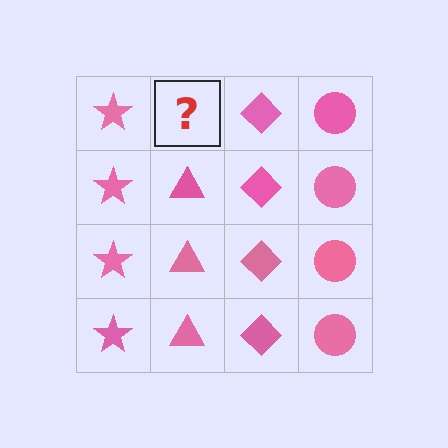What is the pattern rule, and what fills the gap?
The rule is that each column has a consistent shape. The gap should be filled with a pink triangle.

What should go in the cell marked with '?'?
The missing cell should contain a pink triangle.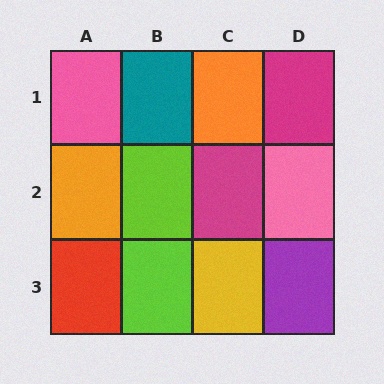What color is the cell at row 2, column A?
Orange.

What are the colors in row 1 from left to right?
Pink, teal, orange, magenta.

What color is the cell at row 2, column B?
Lime.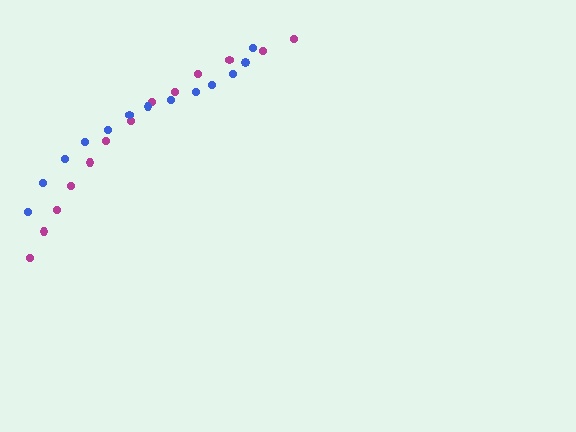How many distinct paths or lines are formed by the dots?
There are 2 distinct paths.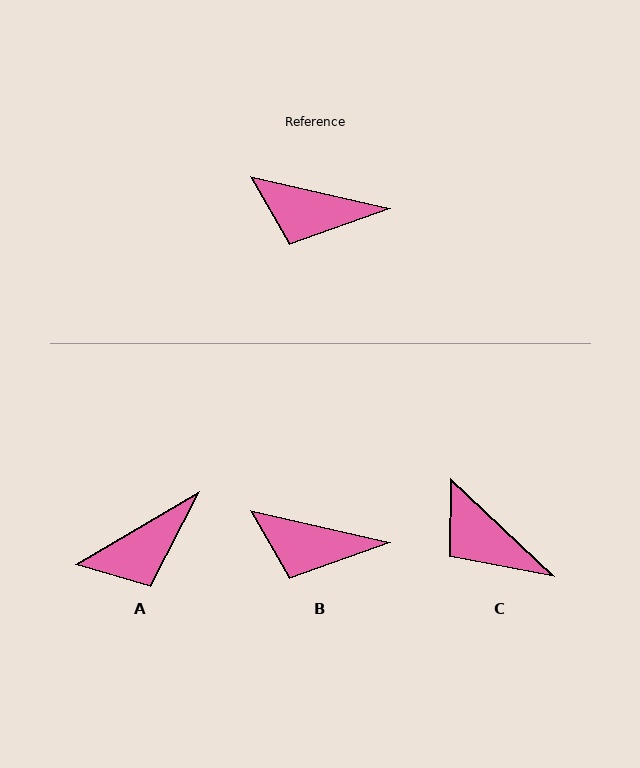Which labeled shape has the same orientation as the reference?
B.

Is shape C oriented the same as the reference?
No, it is off by about 30 degrees.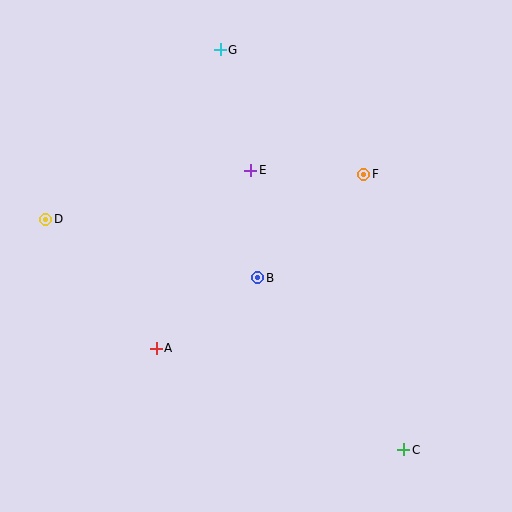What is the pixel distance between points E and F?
The distance between E and F is 113 pixels.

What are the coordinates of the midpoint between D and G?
The midpoint between D and G is at (133, 135).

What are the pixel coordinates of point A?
Point A is at (156, 348).